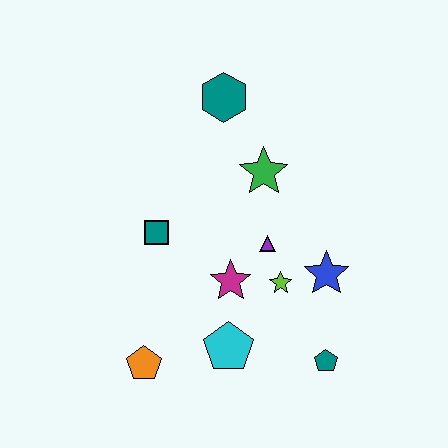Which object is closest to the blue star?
The lime star is closest to the blue star.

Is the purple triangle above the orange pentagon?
Yes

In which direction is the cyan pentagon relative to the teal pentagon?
The cyan pentagon is to the left of the teal pentagon.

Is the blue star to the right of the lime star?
Yes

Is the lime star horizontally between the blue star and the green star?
Yes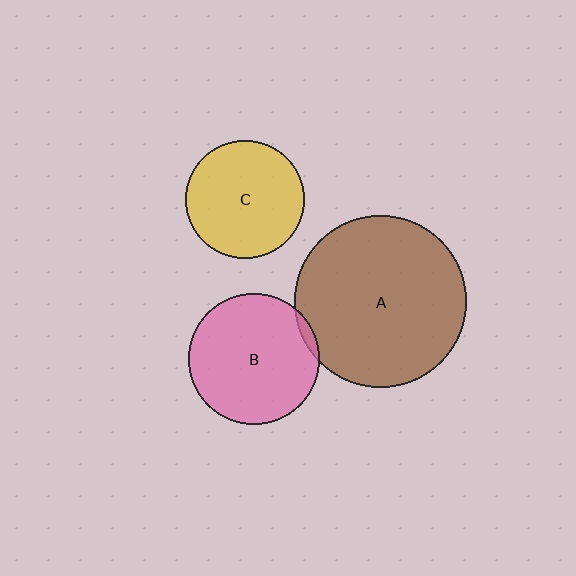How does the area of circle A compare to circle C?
Approximately 2.1 times.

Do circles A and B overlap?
Yes.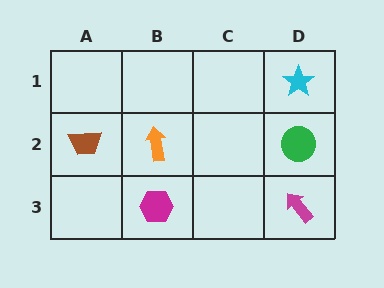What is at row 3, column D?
A magenta arrow.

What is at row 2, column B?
An orange arrow.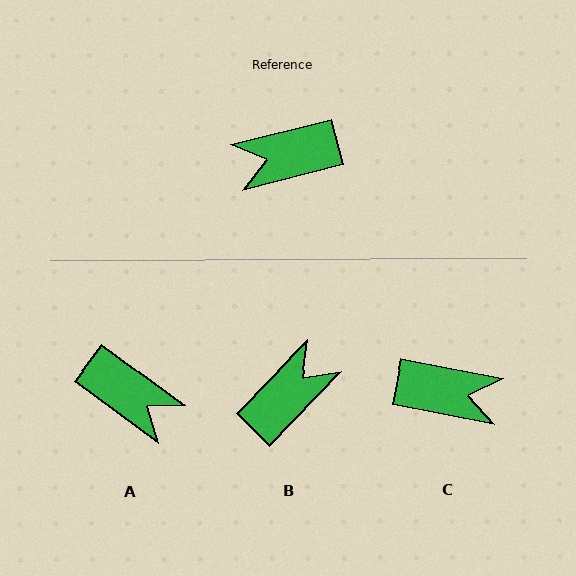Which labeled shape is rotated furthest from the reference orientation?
C, about 155 degrees away.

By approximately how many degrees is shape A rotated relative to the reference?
Approximately 129 degrees counter-clockwise.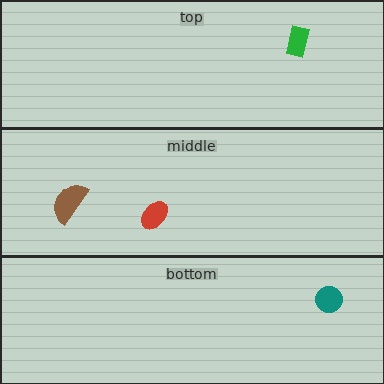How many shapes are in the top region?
1.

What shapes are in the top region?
The green rectangle.